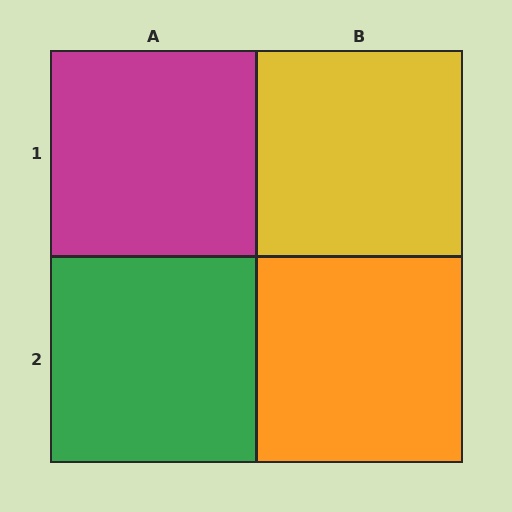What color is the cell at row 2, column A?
Green.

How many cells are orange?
1 cell is orange.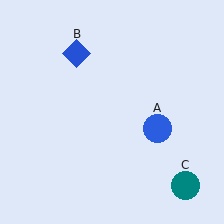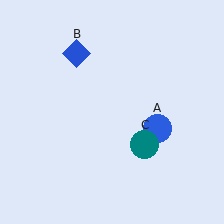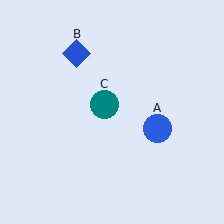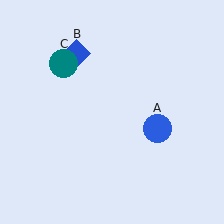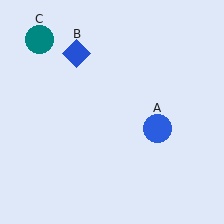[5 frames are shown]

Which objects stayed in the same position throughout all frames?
Blue circle (object A) and blue diamond (object B) remained stationary.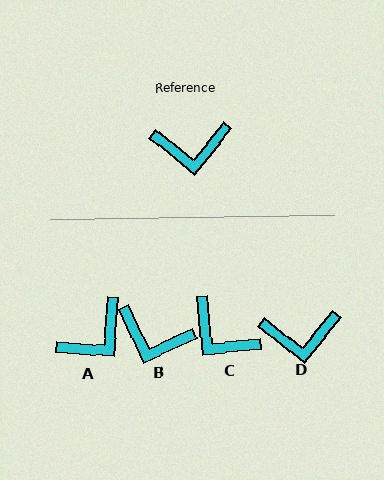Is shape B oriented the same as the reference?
No, it is off by about 27 degrees.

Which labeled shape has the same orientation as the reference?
D.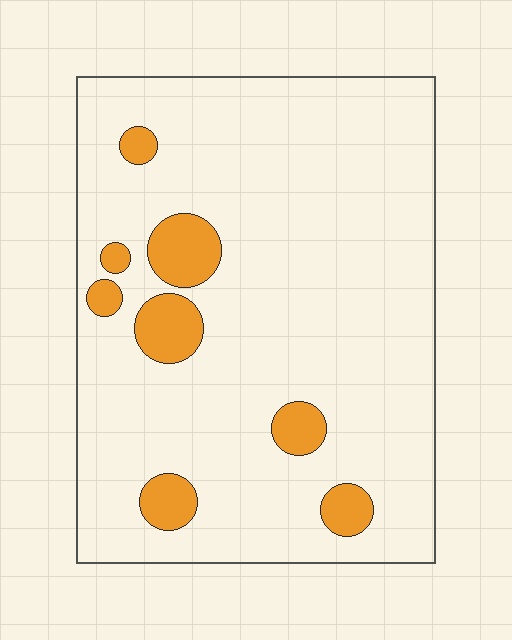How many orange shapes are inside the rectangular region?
8.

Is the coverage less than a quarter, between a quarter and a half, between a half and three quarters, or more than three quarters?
Less than a quarter.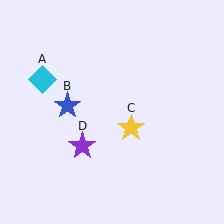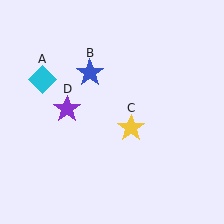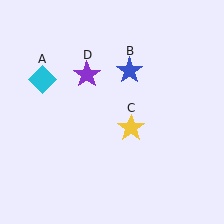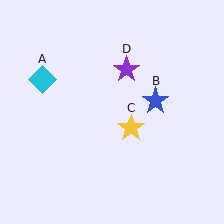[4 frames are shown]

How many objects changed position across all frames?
2 objects changed position: blue star (object B), purple star (object D).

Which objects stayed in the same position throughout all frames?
Cyan diamond (object A) and yellow star (object C) remained stationary.